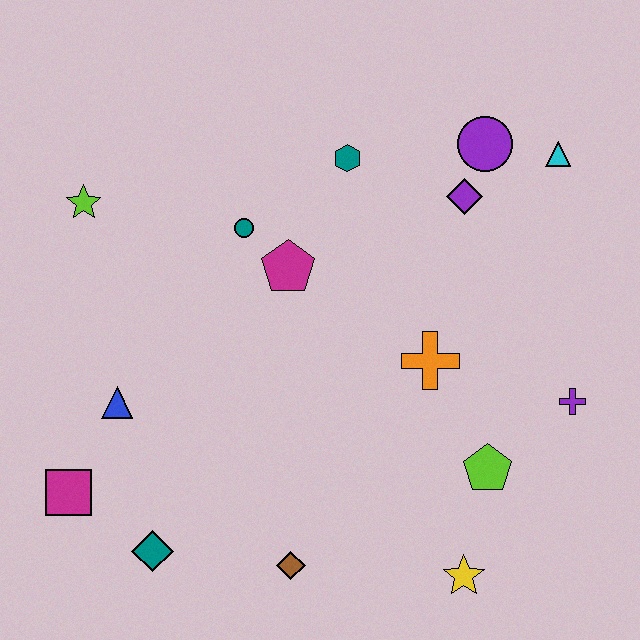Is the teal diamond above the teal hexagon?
No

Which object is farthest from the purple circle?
The magenta square is farthest from the purple circle.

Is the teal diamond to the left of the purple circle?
Yes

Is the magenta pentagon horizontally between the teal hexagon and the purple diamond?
No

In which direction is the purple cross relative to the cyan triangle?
The purple cross is below the cyan triangle.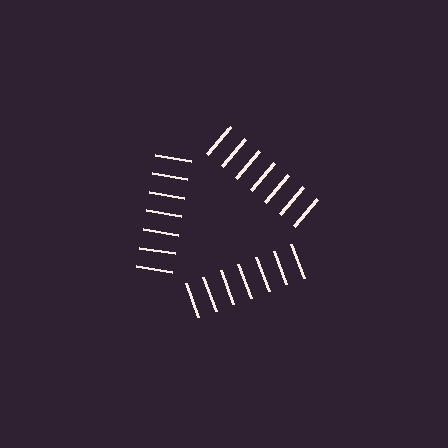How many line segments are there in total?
21 — 7 along each of the 3 edges.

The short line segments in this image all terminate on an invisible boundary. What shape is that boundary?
An illusory triangle — the line segments terminate on its edges but no continuous stroke is drawn.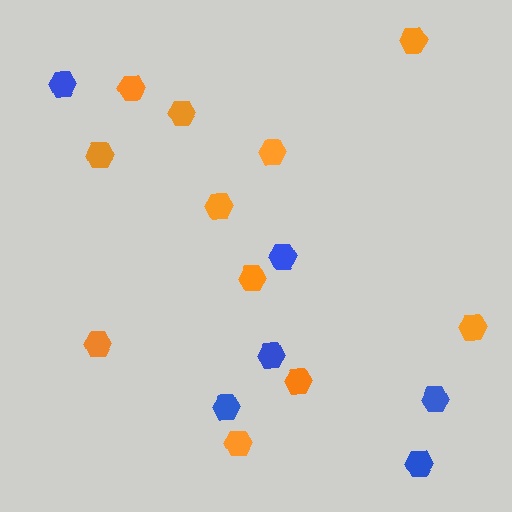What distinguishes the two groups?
There are 2 groups: one group of orange hexagons (11) and one group of blue hexagons (6).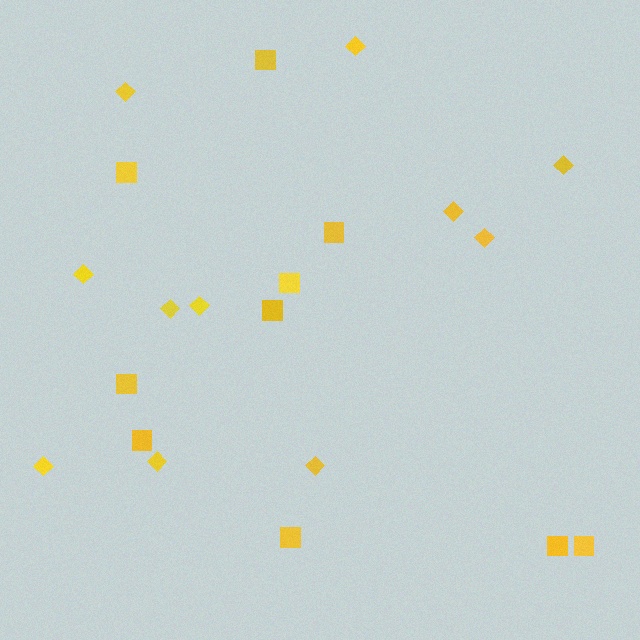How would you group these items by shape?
There are 2 groups: one group of squares (10) and one group of diamonds (11).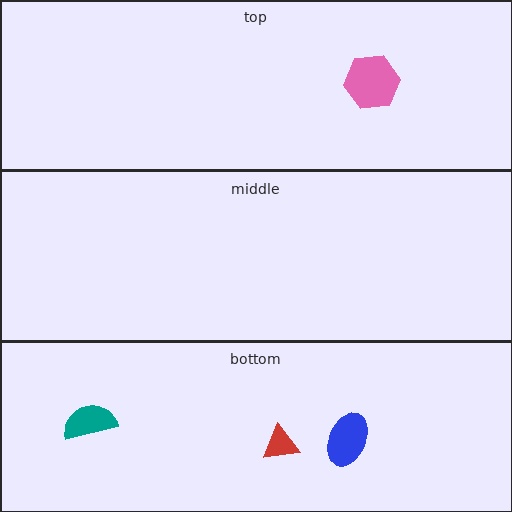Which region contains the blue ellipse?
The bottom region.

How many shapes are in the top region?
1.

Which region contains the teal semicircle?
The bottom region.